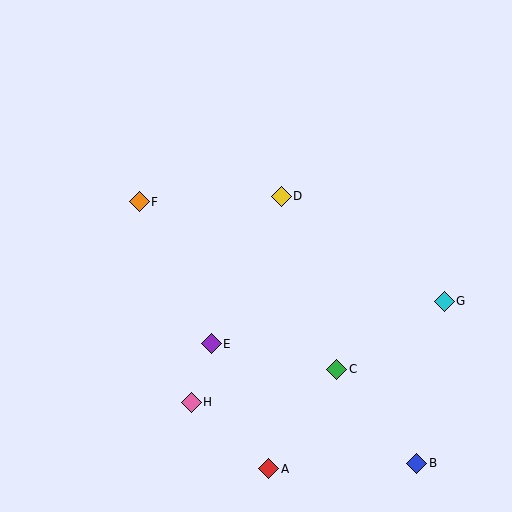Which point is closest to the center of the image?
Point D at (281, 196) is closest to the center.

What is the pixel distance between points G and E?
The distance between G and E is 237 pixels.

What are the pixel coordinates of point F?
Point F is at (139, 202).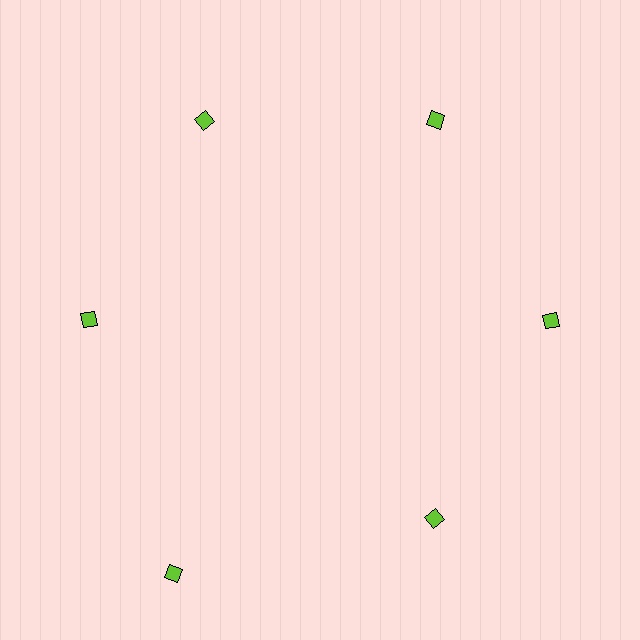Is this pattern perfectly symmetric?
No. The 6 lime diamonds are arranged in a ring, but one element near the 7 o'clock position is pushed outward from the center, breaking the 6-fold rotational symmetry.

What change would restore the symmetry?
The symmetry would be restored by moving it inward, back onto the ring so that all 6 diamonds sit at equal angles and equal distance from the center.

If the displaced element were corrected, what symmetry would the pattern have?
It would have 6-fold rotational symmetry — the pattern would map onto itself every 60 degrees.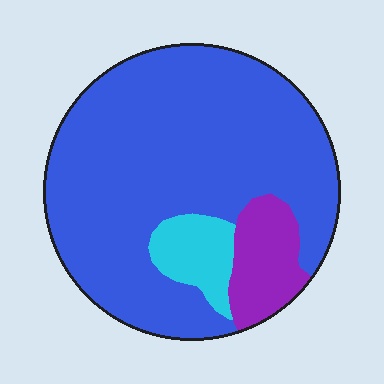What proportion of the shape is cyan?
Cyan covers 8% of the shape.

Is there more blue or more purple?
Blue.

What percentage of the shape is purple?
Purple covers 11% of the shape.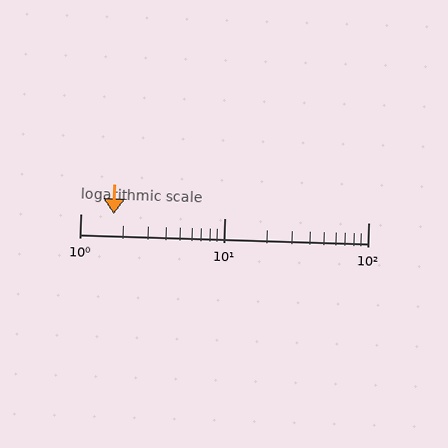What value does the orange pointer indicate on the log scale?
The pointer indicates approximately 1.7.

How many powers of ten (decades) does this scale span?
The scale spans 2 decades, from 1 to 100.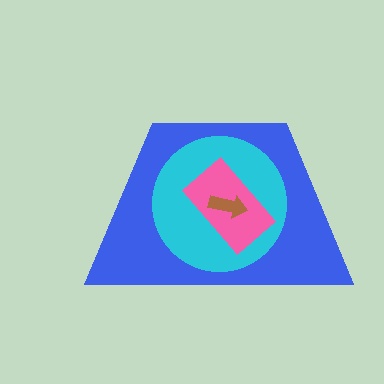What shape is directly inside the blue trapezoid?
The cyan circle.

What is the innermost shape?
The brown arrow.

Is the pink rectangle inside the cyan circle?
Yes.